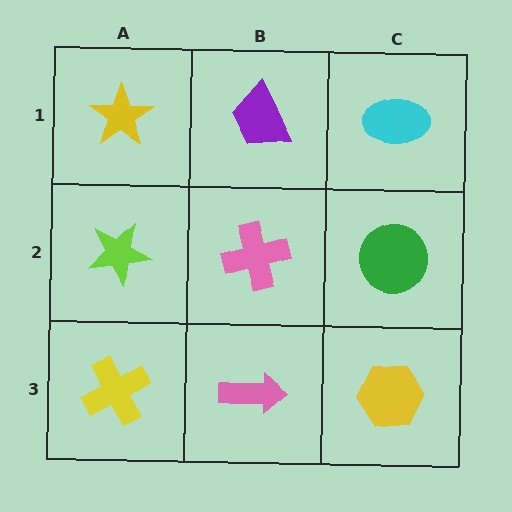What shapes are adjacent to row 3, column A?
A lime star (row 2, column A), a pink arrow (row 3, column B).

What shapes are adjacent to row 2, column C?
A cyan ellipse (row 1, column C), a yellow hexagon (row 3, column C), a pink cross (row 2, column B).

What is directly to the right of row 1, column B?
A cyan ellipse.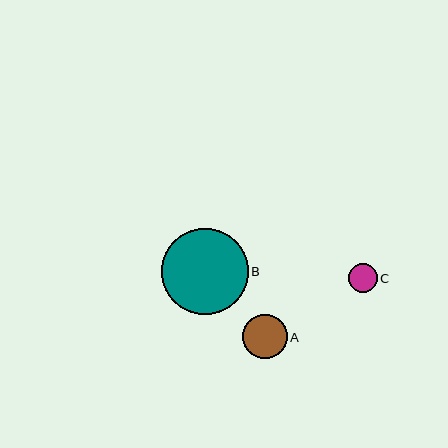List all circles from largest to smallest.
From largest to smallest: B, A, C.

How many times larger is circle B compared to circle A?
Circle B is approximately 2.0 times the size of circle A.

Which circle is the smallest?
Circle C is the smallest with a size of approximately 29 pixels.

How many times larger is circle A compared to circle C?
Circle A is approximately 1.5 times the size of circle C.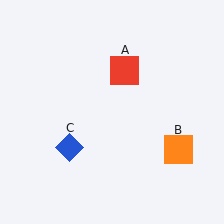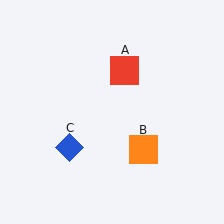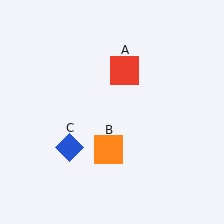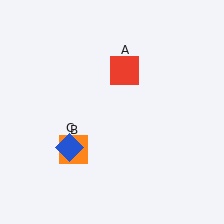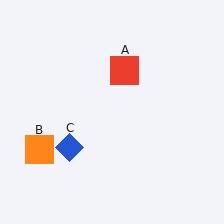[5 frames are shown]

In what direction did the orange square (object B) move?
The orange square (object B) moved left.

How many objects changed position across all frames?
1 object changed position: orange square (object B).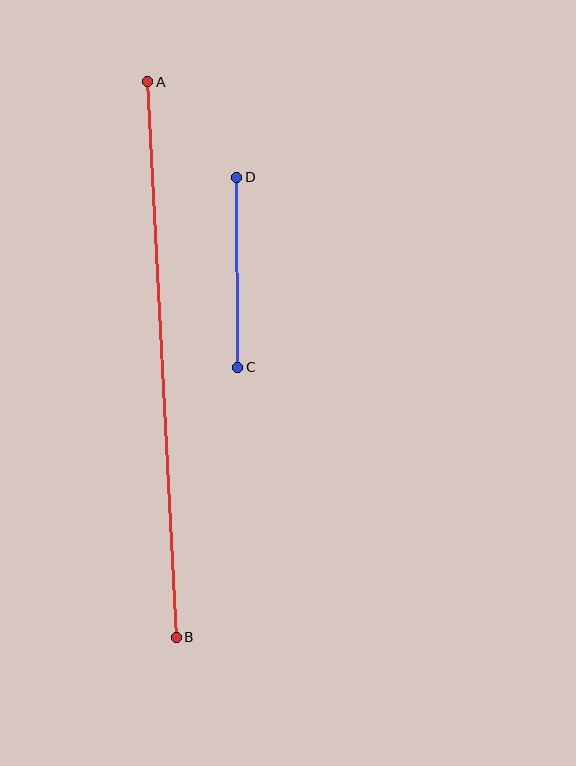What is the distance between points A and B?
The distance is approximately 556 pixels.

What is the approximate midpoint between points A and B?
The midpoint is at approximately (162, 360) pixels.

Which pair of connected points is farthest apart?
Points A and B are farthest apart.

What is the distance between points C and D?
The distance is approximately 190 pixels.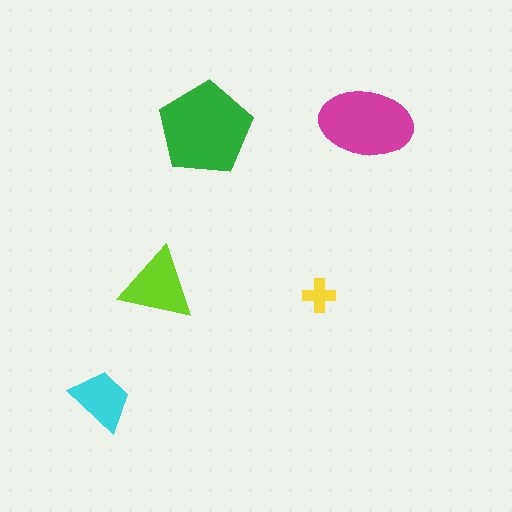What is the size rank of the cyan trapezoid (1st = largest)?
4th.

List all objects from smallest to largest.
The yellow cross, the cyan trapezoid, the lime triangle, the magenta ellipse, the green pentagon.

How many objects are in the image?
There are 5 objects in the image.